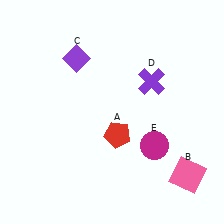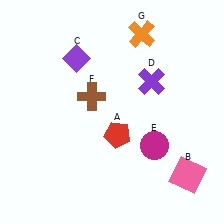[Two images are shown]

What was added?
A brown cross (F), an orange cross (G) were added in Image 2.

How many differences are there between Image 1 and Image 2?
There are 2 differences between the two images.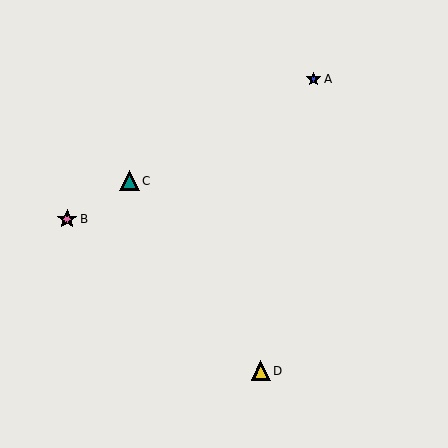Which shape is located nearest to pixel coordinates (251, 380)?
The yellow triangle (labeled D) at (261, 371) is nearest to that location.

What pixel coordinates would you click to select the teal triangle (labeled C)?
Click at (130, 181) to select the teal triangle C.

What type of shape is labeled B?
Shape B is a pink star.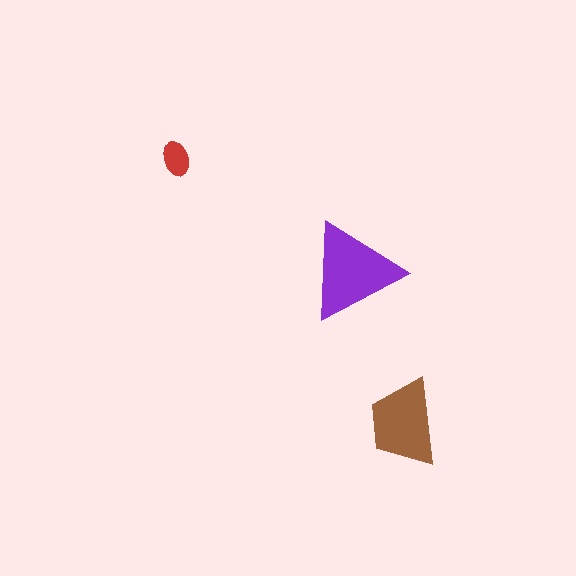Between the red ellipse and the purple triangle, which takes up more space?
The purple triangle.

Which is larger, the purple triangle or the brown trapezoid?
The purple triangle.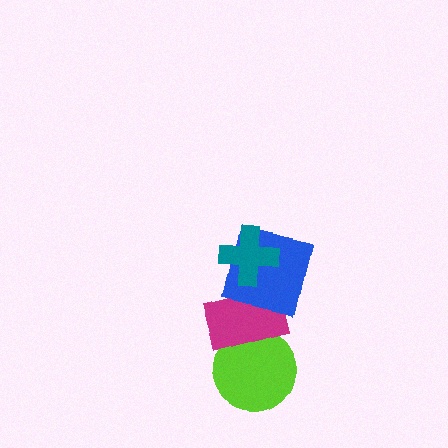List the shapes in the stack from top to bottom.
From top to bottom: the teal cross, the blue square, the magenta rectangle, the lime circle.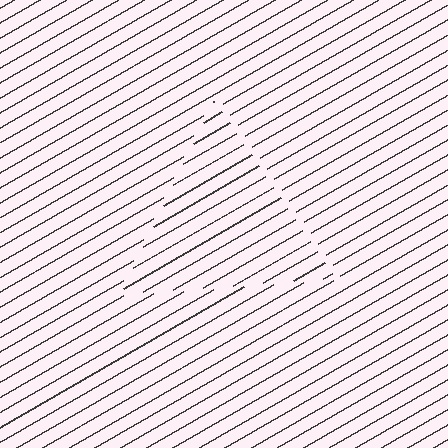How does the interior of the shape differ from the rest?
The interior of the shape contains the same grating, shifted by half a period — the contour is defined by the phase discontinuity where line-ends from the inner and outer gratings abut.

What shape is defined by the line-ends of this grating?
An illusory triangle. The interior of the shape contains the same grating, shifted by half a period — the contour is defined by the phase discontinuity where line-ends from the inner and outer gratings abut.